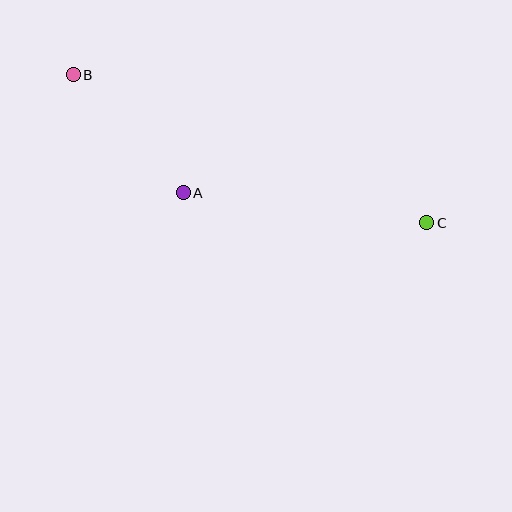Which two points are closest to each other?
Points A and B are closest to each other.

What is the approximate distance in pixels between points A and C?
The distance between A and C is approximately 245 pixels.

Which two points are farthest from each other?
Points B and C are farthest from each other.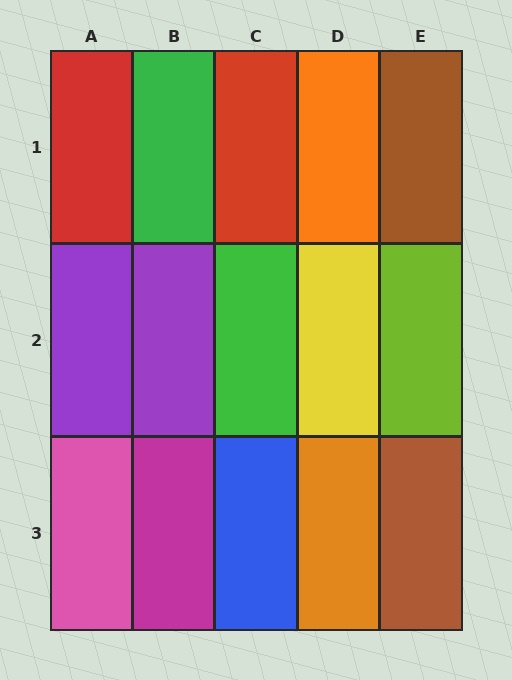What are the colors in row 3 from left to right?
Pink, magenta, blue, orange, brown.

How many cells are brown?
2 cells are brown.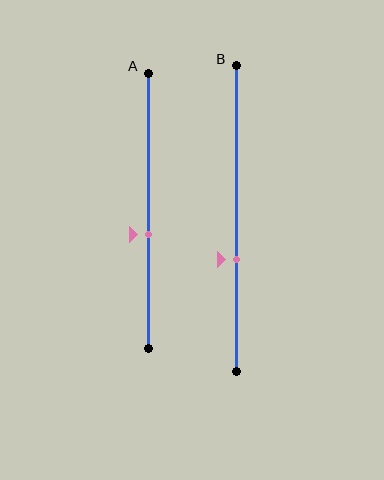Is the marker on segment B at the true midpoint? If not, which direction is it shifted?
No, the marker on segment B is shifted downward by about 13% of the segment length.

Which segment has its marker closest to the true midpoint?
Segment A has its marker closest to the true midpoint.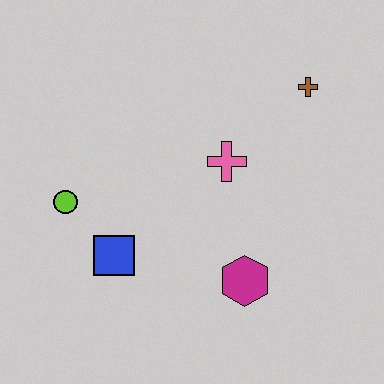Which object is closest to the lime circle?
The blue square is closest to the lime circle.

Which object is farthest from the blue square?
The brown cross is farthest from the blue square.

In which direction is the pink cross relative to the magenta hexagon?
The pink cross is above the magenta hexagon.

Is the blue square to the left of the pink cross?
Yes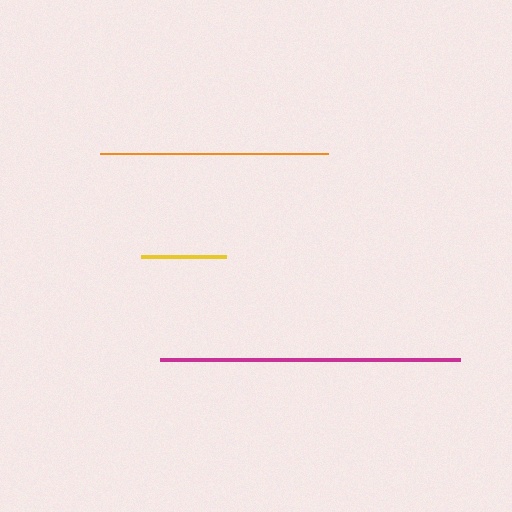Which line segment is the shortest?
The yellow line is the shortest at approximately 84 pixels.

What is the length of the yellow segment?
The yellow segment is approximately 84 pixels long.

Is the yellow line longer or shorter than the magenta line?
The magenta line is longer than the yellow line.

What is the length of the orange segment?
The orange segment is approximately 227 pixels long.